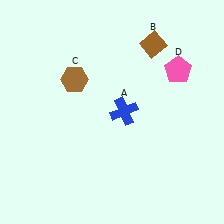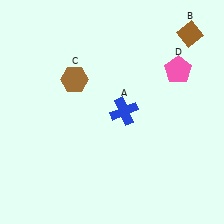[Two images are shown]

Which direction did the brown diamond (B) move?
The brown diamond (B) moved right.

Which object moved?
The brown diamond (B) moved right.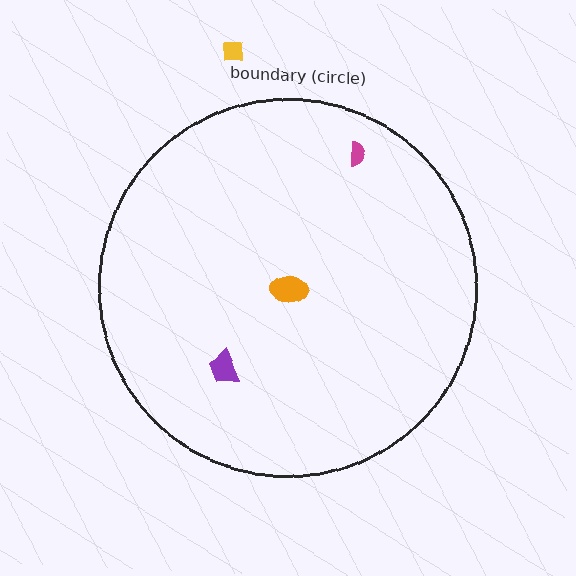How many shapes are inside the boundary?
3 inside, 1 outside.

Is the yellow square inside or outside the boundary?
Outside.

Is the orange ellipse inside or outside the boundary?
Inside.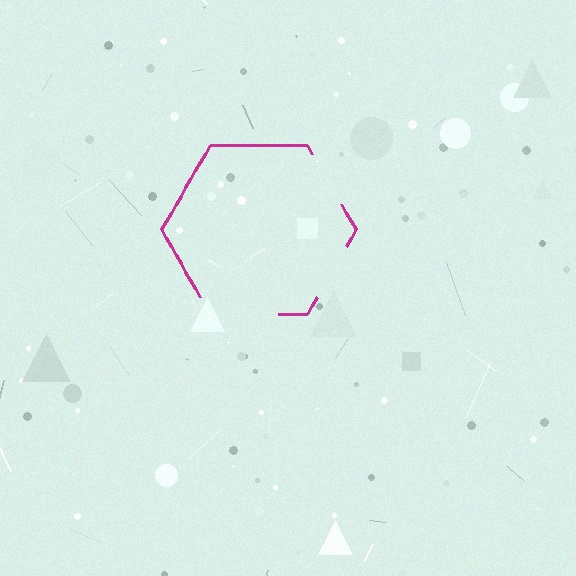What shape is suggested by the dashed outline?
The dashed outline suggests a hexagon.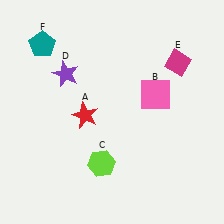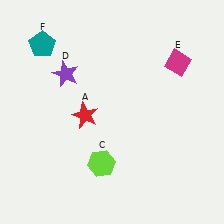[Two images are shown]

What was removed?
The pink square (B) was removed in Image 2.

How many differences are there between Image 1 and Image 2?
There is 1 difference between the two images.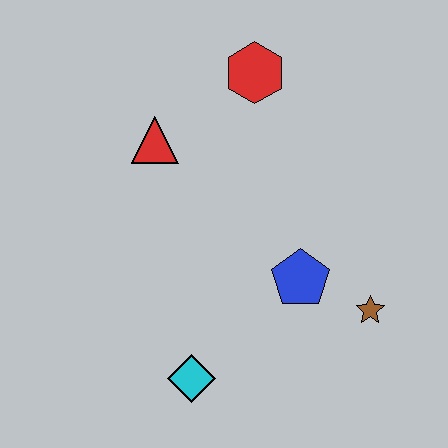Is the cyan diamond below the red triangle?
Yes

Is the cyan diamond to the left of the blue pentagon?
Yes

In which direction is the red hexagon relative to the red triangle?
The red hexagon is to the right of the red triangle.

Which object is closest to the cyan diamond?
The blue pentagon is closest to the cyan diamond.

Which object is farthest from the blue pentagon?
The red hexagon is farthest from the blue pentagon.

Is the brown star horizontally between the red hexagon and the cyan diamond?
No